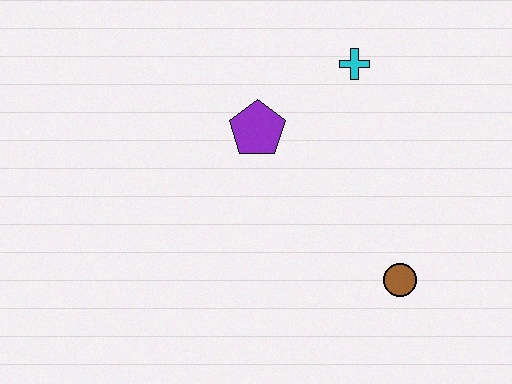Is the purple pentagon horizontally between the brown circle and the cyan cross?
No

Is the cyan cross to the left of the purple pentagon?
No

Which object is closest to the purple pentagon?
The cyan cross is closest to the purple pentagon.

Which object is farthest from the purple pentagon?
The brown circle is farthest from the purple pentagon.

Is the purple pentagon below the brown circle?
No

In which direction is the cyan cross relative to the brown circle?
The cyan cross is above the brown circle.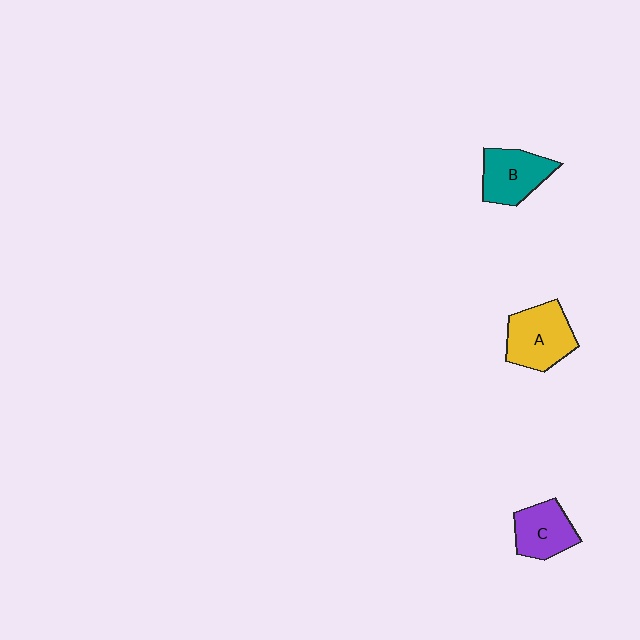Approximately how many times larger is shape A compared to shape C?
Approximately 1.3 times.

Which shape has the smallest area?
Shape C (purple).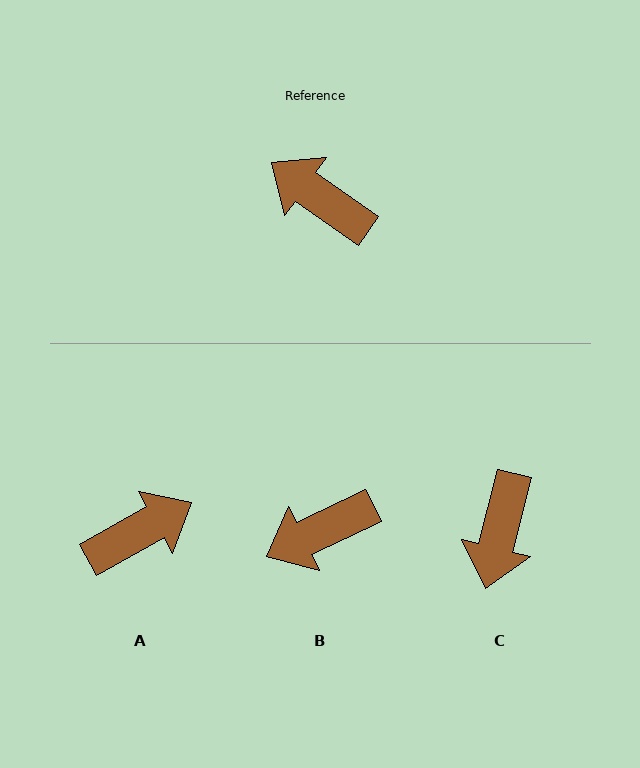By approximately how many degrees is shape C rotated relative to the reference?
Approximately 111 degrees counter-clockwise.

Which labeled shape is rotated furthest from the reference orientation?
A, about 116 degrees away.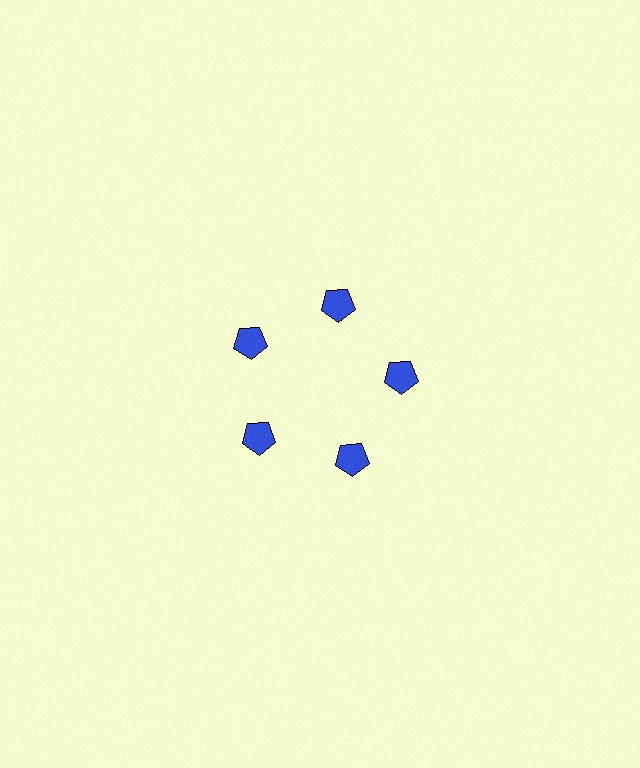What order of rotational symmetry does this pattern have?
This pattern has 5-fold rotational symmetry.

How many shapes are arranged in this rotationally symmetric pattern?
There are 5 shapes, arranged in 5 groups of 1.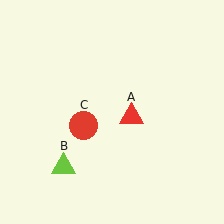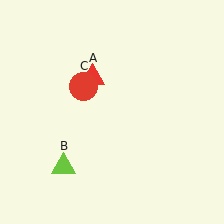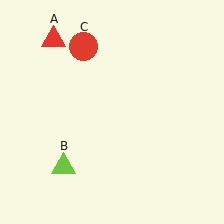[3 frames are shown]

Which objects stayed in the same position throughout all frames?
Lime triangle (object B) remained stationary.